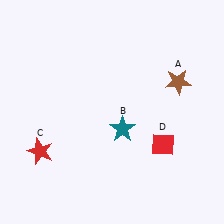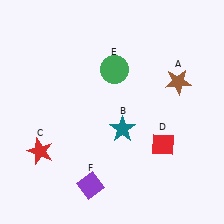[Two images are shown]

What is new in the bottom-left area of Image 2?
A purple diamond (F) was added in the bottom-left area of Image 2.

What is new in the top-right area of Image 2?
A green circle (E) was added in the top-right area of Image 2.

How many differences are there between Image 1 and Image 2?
There are 2 differences between the two images.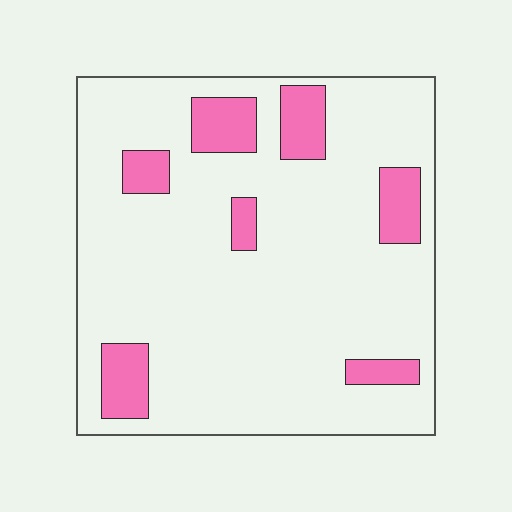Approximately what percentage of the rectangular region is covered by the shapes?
Approximately 15%.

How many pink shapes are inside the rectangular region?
7.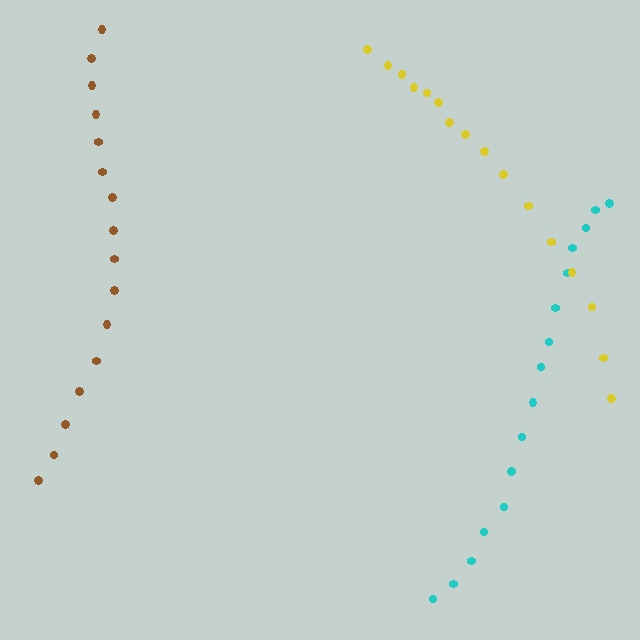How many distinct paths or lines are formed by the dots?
There are 3 distinct paths.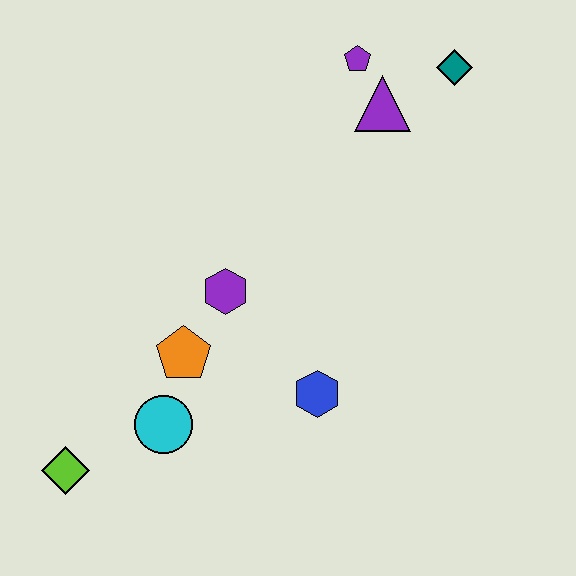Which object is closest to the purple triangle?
The purple pentagon is closest to the purple triangle.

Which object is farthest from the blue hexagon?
The teal diamond is farthest from the blue hexagon.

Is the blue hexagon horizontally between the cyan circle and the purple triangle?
Yes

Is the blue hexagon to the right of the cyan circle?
Yes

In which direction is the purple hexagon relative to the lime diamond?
The purple hexagon is above the lime diamond.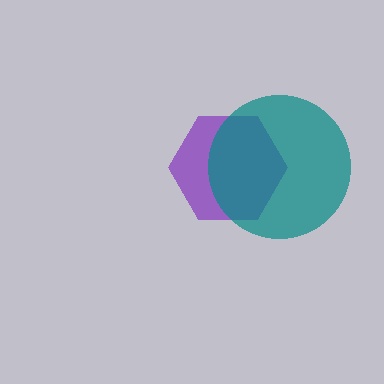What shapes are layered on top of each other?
The layered shapes are: a purple hexagon, a teal circle.